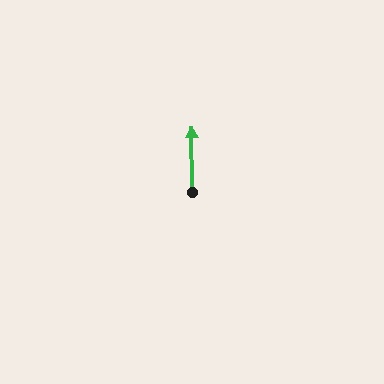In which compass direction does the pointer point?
North.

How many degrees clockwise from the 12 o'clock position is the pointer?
Approximately 360 degrees.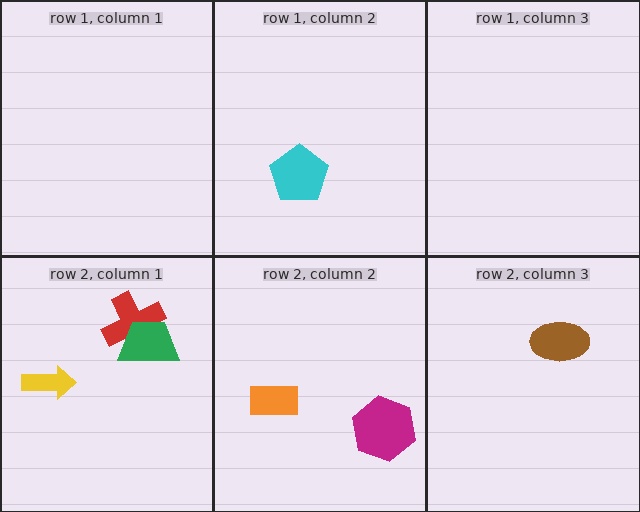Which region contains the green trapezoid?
The row 2, column 1 region.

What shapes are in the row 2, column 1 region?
The red cross, the green trapezoid, the yellow arrow.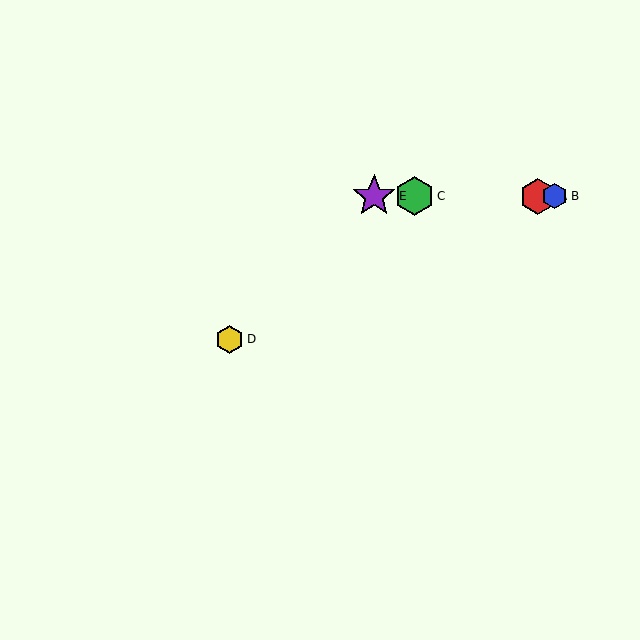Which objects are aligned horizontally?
Objects A, B, C, E are aligned horizontally.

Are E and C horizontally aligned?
Yes, both are at y≈196.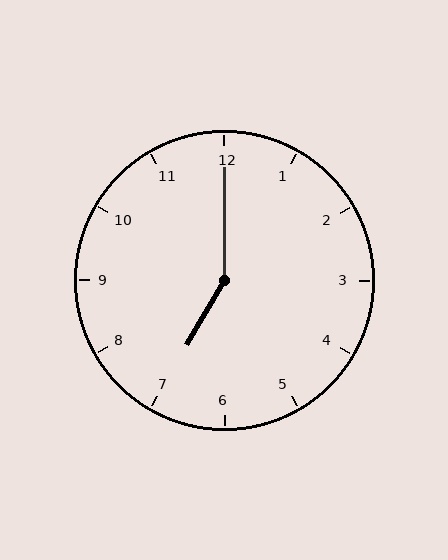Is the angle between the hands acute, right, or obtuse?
It is obtuse.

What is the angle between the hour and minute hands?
Approximately 150 degrees.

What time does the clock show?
7:00.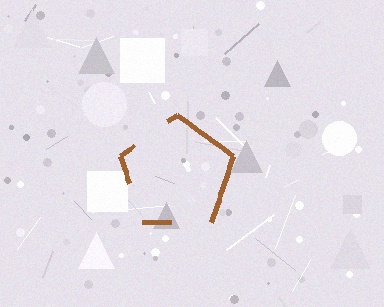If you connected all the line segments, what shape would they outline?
They would outline a pentagon.